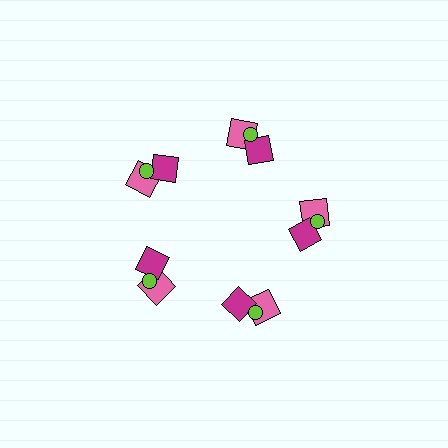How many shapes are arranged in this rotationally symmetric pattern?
There are 15 shapes, arranged in 5 groups of 3.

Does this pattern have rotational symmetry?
Yes, this pattern has 5-fold rotational symmetry. It looks the same after rotating 72 degrees around the center.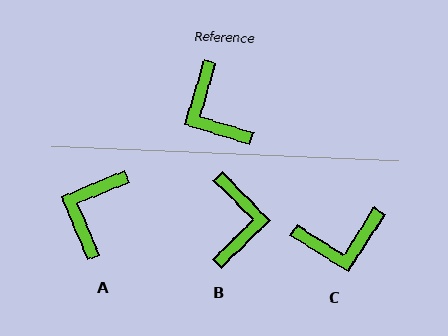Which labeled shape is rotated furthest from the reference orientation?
B, about 151 degrees away.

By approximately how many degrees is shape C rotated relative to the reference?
Approximately 74 degrees counter-clockwise.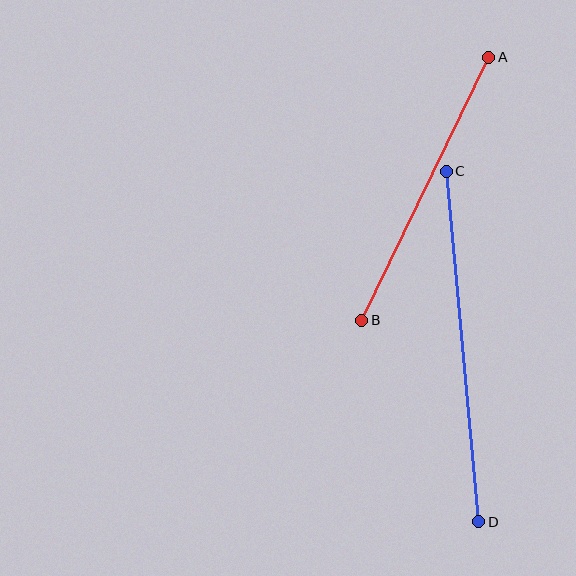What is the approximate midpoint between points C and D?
The midpoint is at approximately (463, 346) pixels.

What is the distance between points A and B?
The distance is approximately 292 pixels.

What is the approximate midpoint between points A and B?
The midpoint is at approximately (425, 189) pixels.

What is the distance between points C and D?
The distance is approximately 352 pixels.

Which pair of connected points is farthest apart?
Points C and D are farthest apart.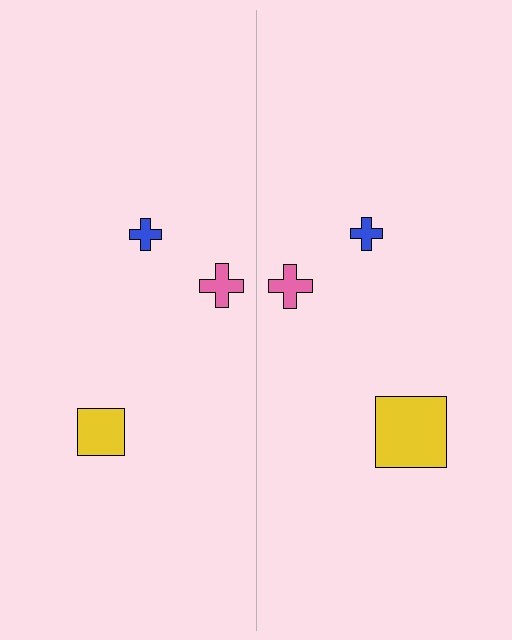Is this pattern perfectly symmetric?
No, the pattern is not perfectly symmetric. The yellow square on the right side has a different size than its mirror counterpart.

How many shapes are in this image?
There are 6 shapes in this image.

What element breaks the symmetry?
The yellow square on the right side has a different size than its mirror counterpart.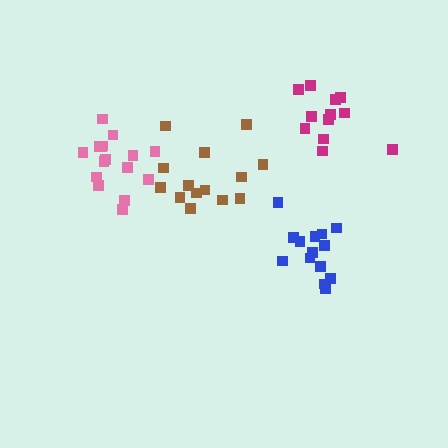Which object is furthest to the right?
The magenta cluster is rightmost.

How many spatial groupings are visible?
There are 4 spatial groupings.